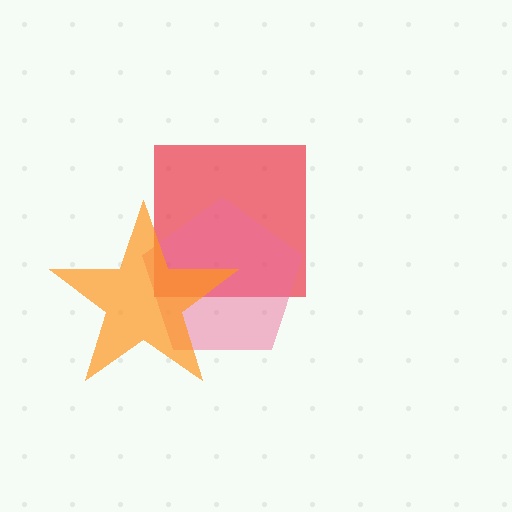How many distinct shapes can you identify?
There are 3 distinct shapes: a red square, a pink pentagon, an orange star.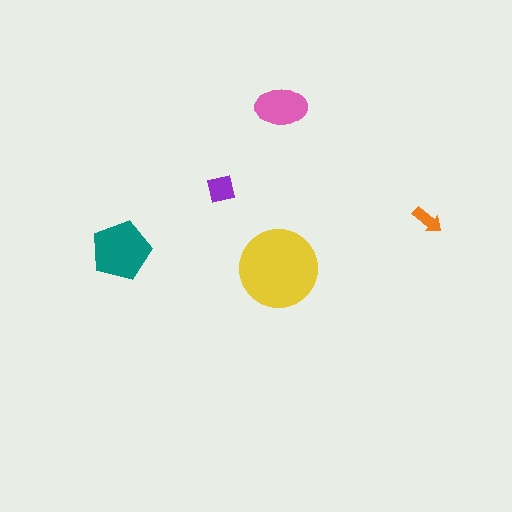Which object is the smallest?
The orange arrow.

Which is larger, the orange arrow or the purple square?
The purple square.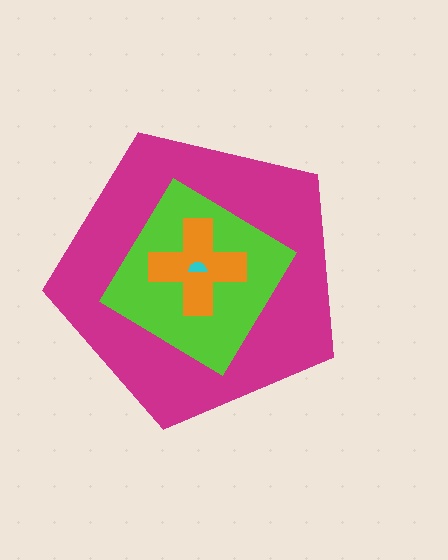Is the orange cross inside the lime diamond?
Yes.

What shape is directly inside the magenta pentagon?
The lime diamond.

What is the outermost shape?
The magenta pentagon.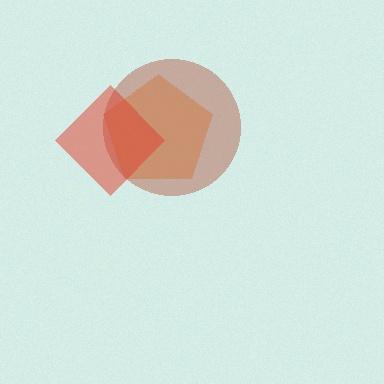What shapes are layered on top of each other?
The layered shapes are: an orange pentagon, a brown circle, a red diamond.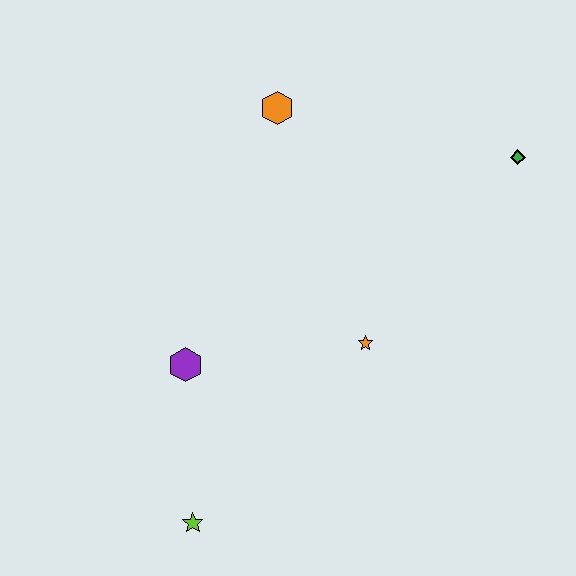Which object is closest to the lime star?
The purple hexagon is closest to the lime star.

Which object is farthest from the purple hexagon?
The green diamond is farthest from the purple hexagon.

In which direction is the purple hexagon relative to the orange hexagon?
The purple hexagon is below the orange hexagon.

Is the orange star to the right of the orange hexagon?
Yes